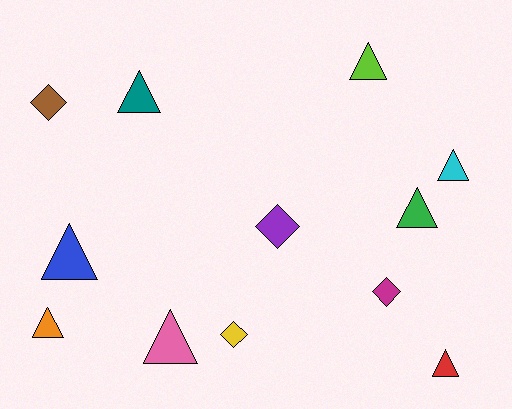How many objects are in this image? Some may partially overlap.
There are 12 objects.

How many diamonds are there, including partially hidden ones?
There are 4 diamonds.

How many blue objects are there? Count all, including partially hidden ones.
There is 1 blue object.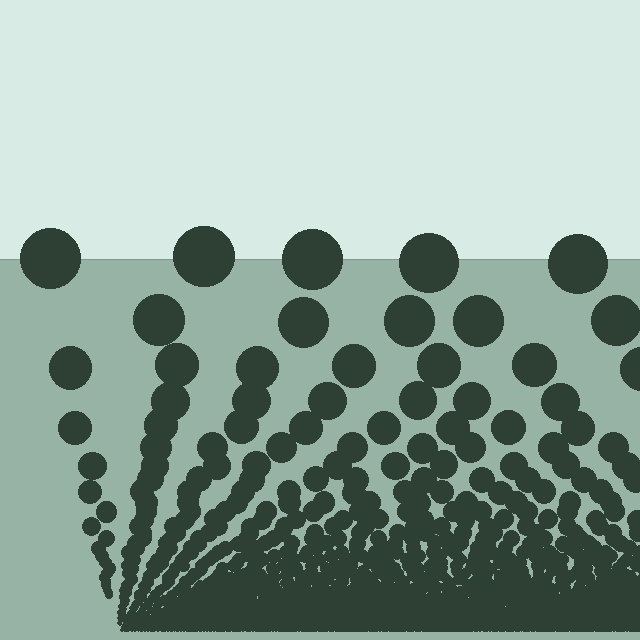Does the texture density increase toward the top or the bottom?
Density increases toward the bottom.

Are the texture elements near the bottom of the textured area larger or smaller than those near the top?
Smaller. The gradient is inverted — elements near the bottom are smaller and denser.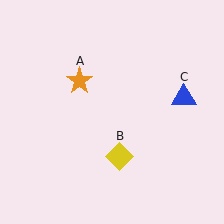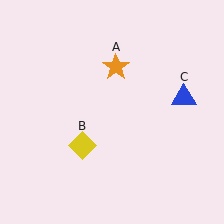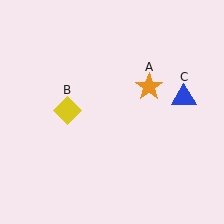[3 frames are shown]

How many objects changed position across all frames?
2 objects changed position: orange star (object A), yellow diamond (object B).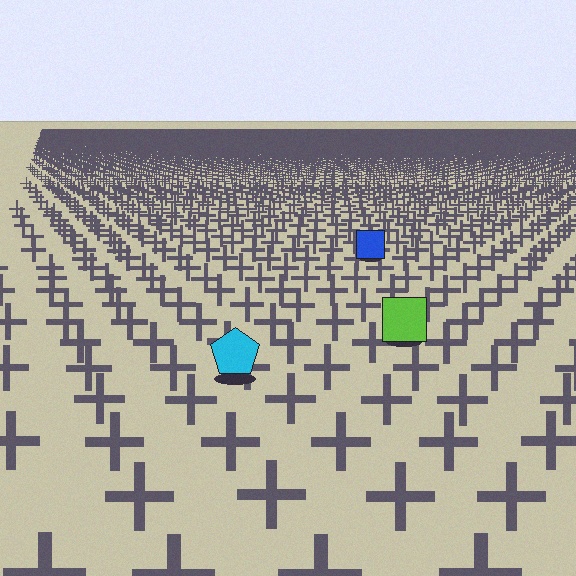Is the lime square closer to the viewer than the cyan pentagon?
No. The cyan pentagon is closer — you can tell from the texture gradient: the ground texture is coarser near it.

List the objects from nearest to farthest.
From nearest to farthest: the cyan pentagon, the lime square, the blue square.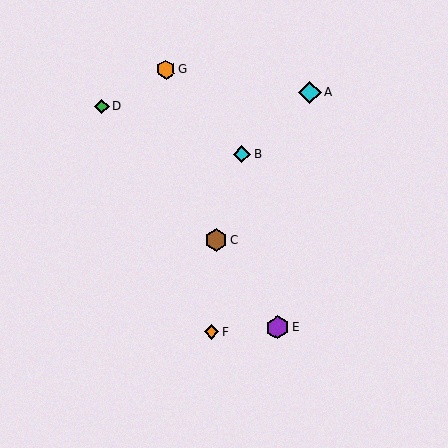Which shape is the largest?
The purple hexagon (labeled E) is the largest.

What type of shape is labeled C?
Shape C is a brown hexagon.